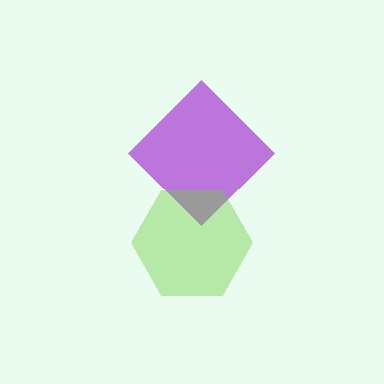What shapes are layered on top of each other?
The layered shapes are: a purple diamond, a lime hexagon.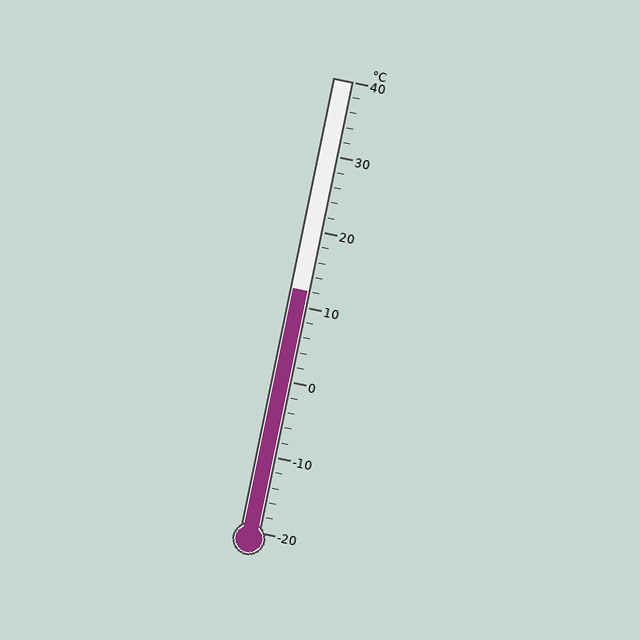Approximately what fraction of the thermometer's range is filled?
The thermometer is filled to approximately 55% of its range.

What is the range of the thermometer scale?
The thermometer scale ranges from -20°C to 40°C.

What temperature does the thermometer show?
The thermometer shows approximately 12°C.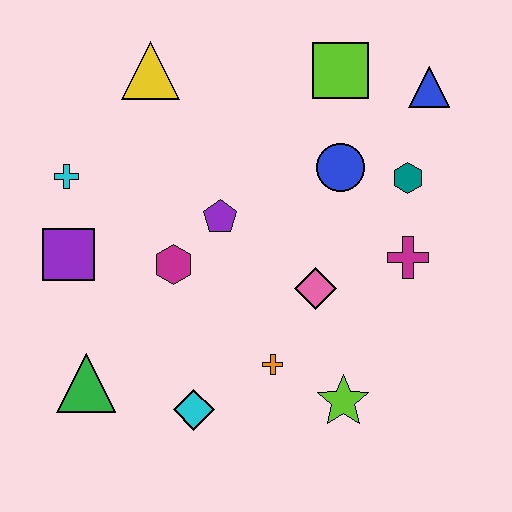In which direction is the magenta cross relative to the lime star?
The magenta cross is above the lime star.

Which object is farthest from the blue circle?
The green triangle is farthest from the blue circle.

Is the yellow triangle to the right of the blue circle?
No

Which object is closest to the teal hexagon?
The blue circle is closest to the teal hexagon.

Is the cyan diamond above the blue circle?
No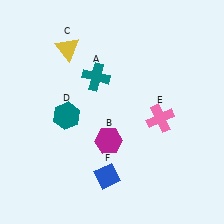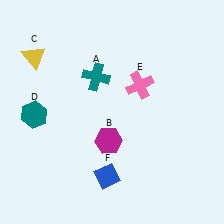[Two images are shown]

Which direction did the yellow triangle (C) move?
The yellow triangle (C) moved left.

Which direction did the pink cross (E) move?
The pink cross (E) moved up.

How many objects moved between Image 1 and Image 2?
3 objects moved between the two images.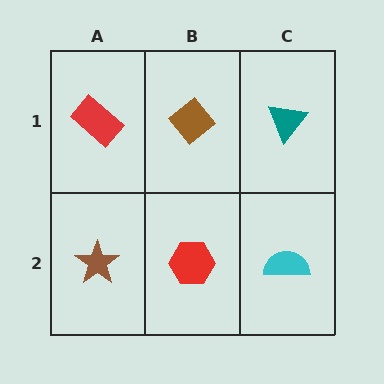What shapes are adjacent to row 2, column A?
A red rectangle (row 1, column A), a red hexagon (row 2, column B).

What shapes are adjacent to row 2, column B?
A brown diamond (row 1, column B), a brown star (row 2, column A), a cyan semicircle (row 2, column C).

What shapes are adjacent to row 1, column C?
A cyan semicircle (row 2, column C), a brown diamond (row 1, column B).